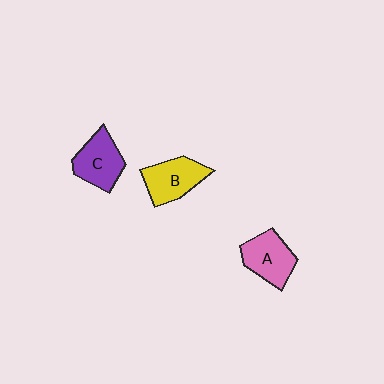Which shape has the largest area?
Shape B (yellow).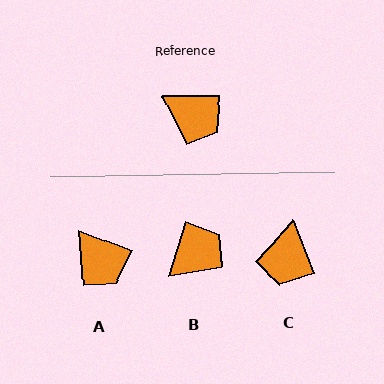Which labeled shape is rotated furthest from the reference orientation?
B, about 73 degrees away.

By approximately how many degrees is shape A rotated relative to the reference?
Approximately 21 degrees clockwise.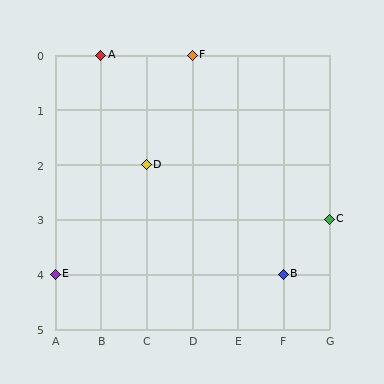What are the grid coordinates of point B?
Point B is at grid coordinates (F, 4).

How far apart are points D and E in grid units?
Points D and E are 2 columns and 2 rows apart (about 2.8 grid units diagonally).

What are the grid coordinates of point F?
Point F is at grid coordinates (D, 0).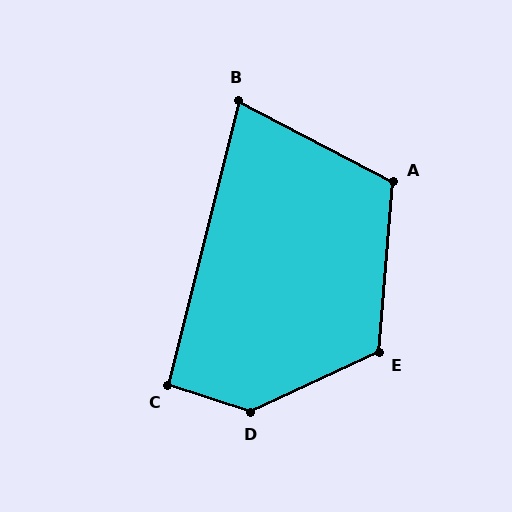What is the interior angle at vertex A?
Approximately 113 degrees (obtuse).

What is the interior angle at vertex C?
Approximately 94 degrees (approximately right).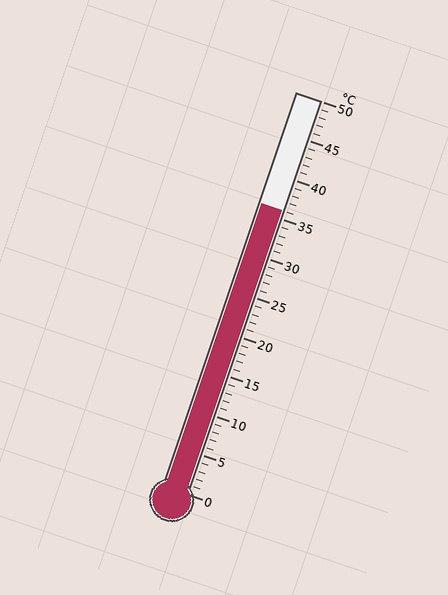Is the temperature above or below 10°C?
The temperature is above 10°C.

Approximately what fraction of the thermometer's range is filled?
The thermometer is filled to approximately 70% of its range.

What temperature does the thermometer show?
The thermometer shows approximately 36°C.